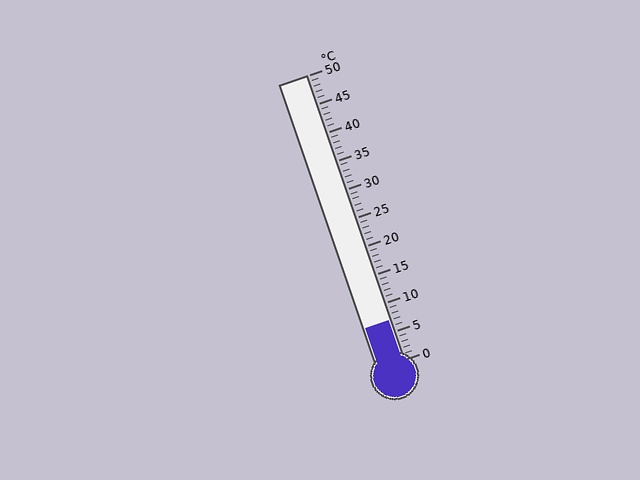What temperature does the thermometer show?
The thermometer shows approximately 7°C.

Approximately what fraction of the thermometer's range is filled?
The thermometer is filled to approximately 15% of its range.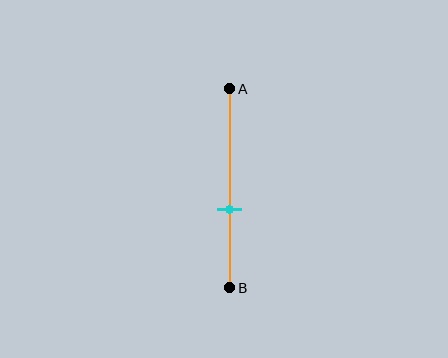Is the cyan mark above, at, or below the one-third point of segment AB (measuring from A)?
The cyan mark is below the one-third point of segment AB.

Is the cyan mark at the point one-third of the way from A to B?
No, the mark is at about 60% from A, not at the 33% one-third point.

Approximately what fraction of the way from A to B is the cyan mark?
The cyan mark is approximately 60% of the way from A to B.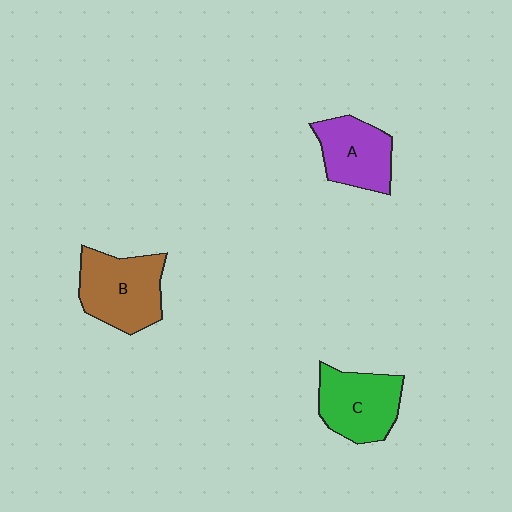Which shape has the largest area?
Shape B (brown).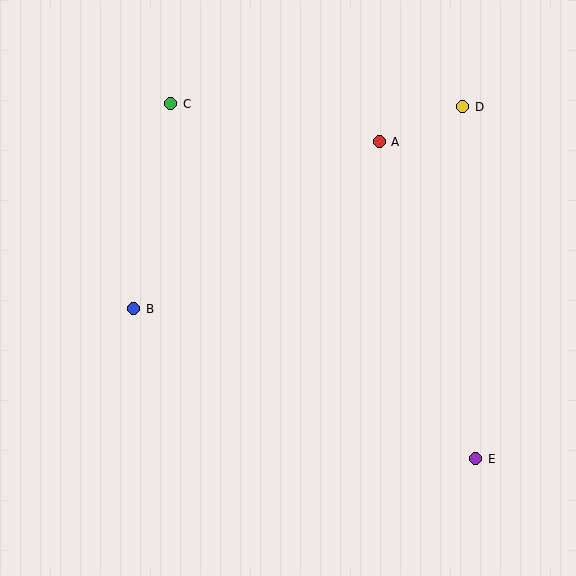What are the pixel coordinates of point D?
Point D is at (463, 107).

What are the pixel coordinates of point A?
Point A is at (379, 142).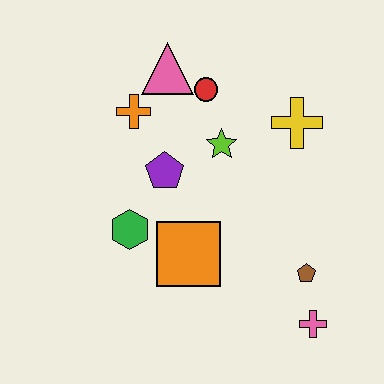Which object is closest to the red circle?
The pink triangle is closest to the red circle.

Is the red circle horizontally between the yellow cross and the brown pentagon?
No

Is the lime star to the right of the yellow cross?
No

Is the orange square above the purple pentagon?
No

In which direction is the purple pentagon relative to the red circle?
The purple pentagon is below the red circle.